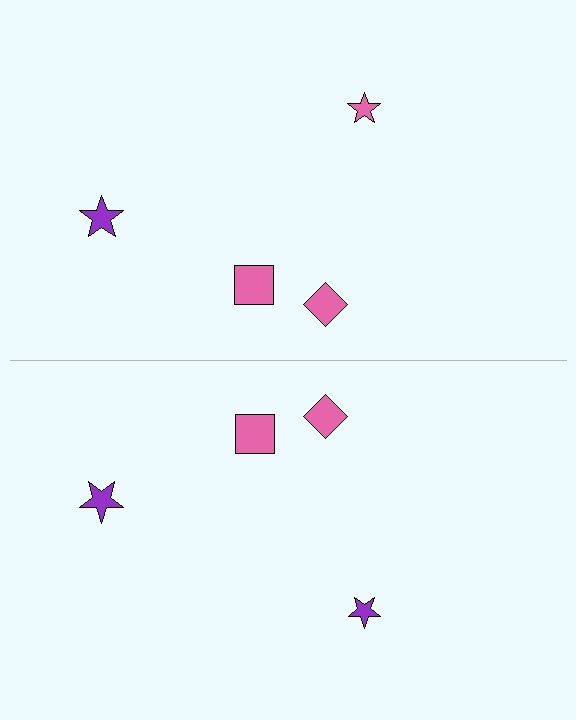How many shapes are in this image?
There are 8 shapes in this image.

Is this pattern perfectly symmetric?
No, the pattern is not perfectly symmetric. The purple star on the bottom side breaks the symmetry — its mirror counterpart is pink.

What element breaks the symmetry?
The purple star on the bottom side breaks the symmetry — its mirror counterpart is pink.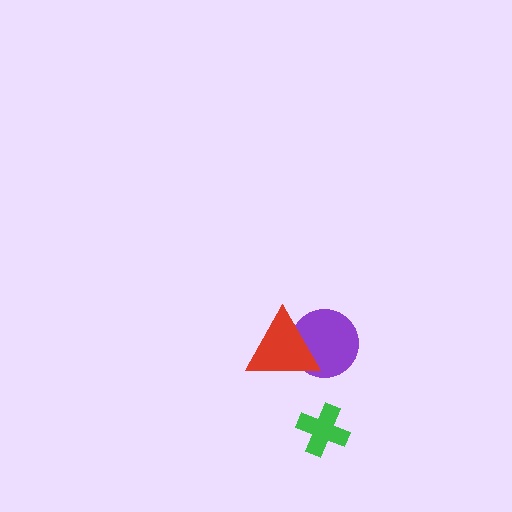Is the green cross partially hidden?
No, no other shape covers it.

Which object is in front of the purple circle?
The red triangle is in front of the purple circle.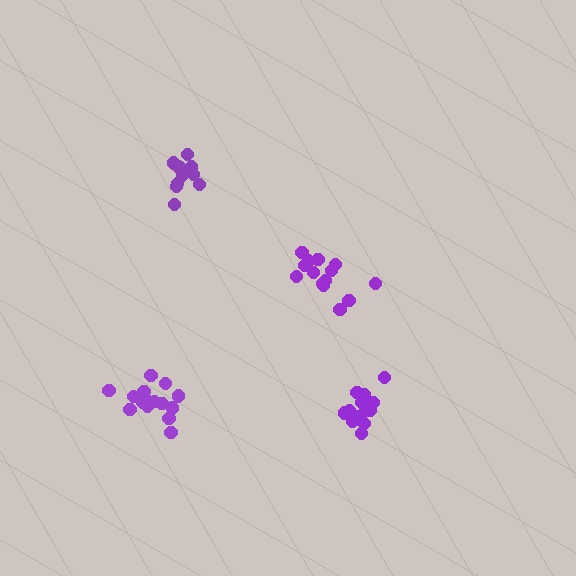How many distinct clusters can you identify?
There are 4 distinct clusters.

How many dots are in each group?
Group 1: 15 dots, Group 2: 14 dots, Group 3: 14 dots, Group 4: 17 dots (60 total).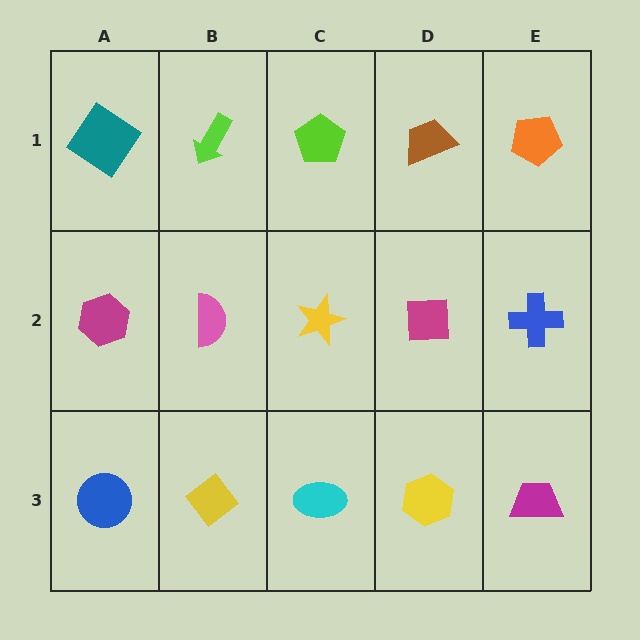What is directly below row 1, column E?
A blue cross.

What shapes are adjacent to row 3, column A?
A magenta hexagon (row 2, column A), a yellow diamond (row 3, column B).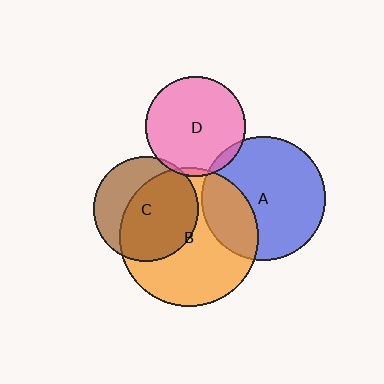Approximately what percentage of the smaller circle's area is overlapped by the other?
Approximately 5%.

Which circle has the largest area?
Circle B (orange).